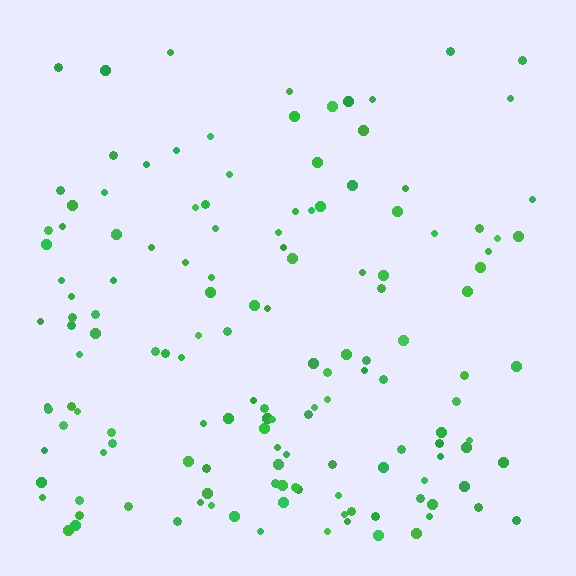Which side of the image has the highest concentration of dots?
The bottom.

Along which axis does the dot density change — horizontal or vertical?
Vertical.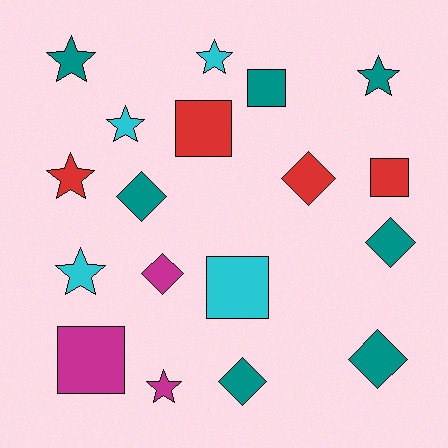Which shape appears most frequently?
Star, with 7 objects.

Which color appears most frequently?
Teal, with 7 objects.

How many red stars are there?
There is 1 red star.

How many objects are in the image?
There are 18 objects.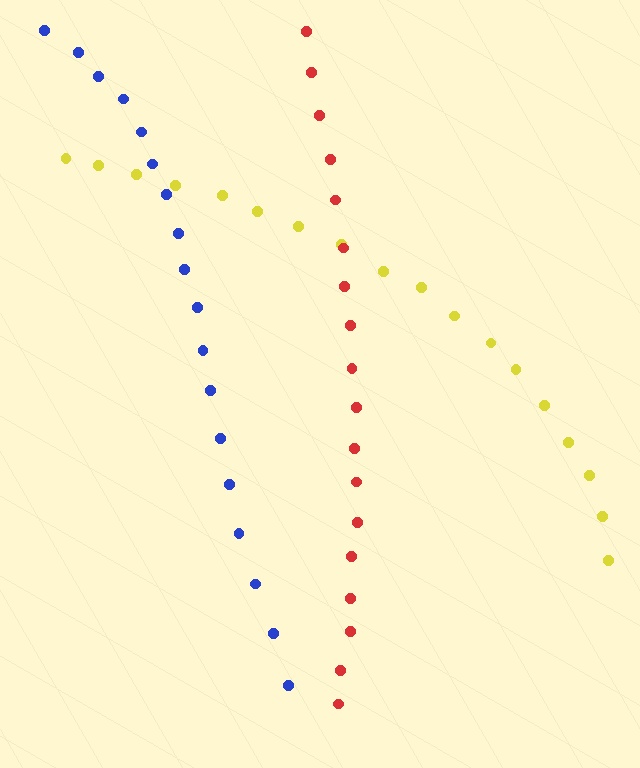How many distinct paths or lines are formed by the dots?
There are 3 distinct paths.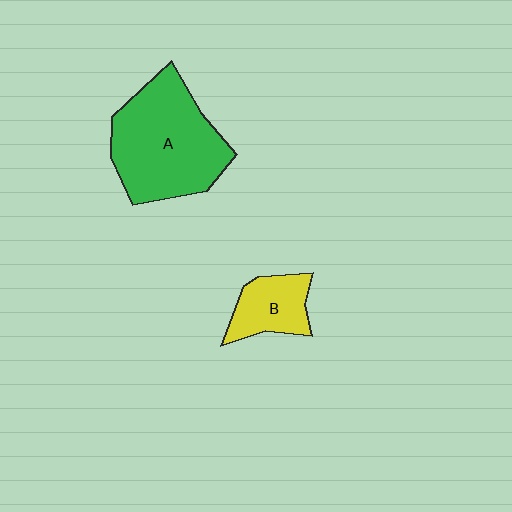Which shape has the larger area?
Shape A (green).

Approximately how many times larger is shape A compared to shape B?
Approximately 2.5 times.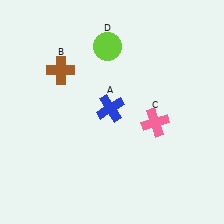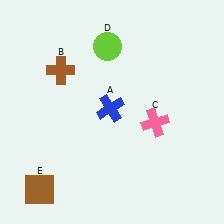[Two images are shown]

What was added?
A brown square (E) was added in Image 2.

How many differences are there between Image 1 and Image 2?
There is 1 difference between the two images.